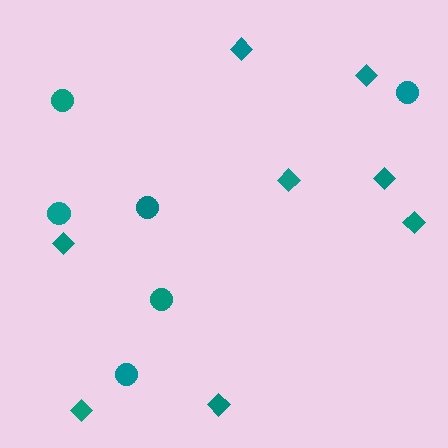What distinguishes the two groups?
There are 2 groups: one group of circles (6) and one group of diamonds (8).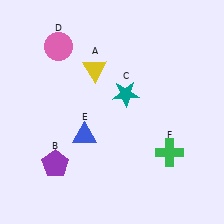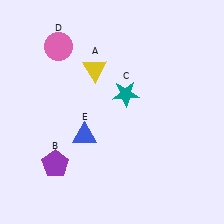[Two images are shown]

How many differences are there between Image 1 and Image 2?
There is 1 difference between the two images.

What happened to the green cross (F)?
The green cross (F) was removed in Image 2. It was in the bottom-right area of Image 1.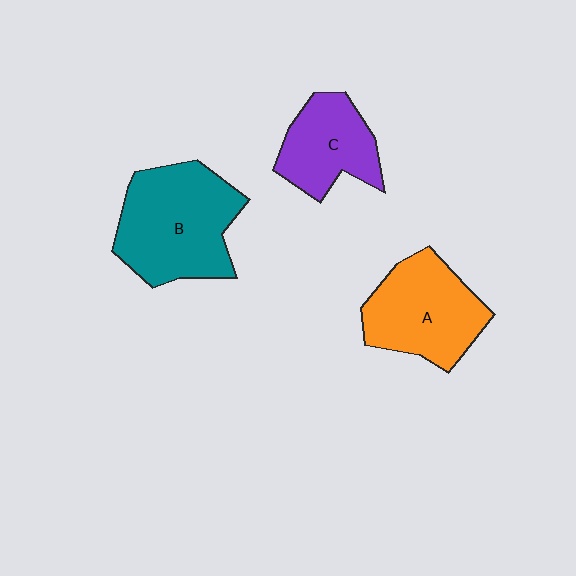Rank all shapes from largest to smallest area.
From largest to smallest: B (teal), A (orange), C (purple).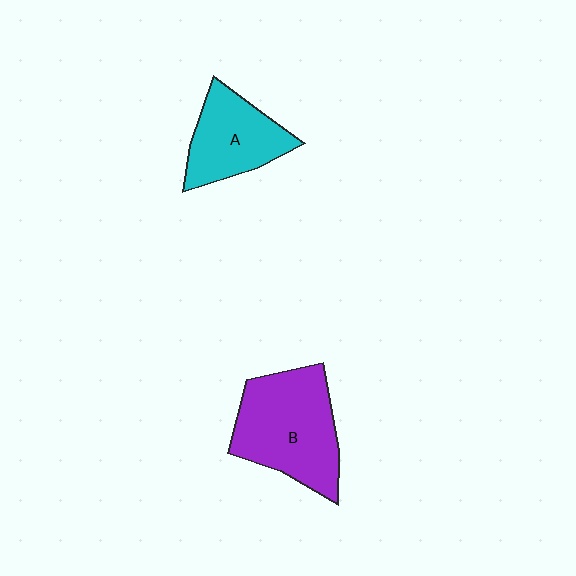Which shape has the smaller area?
Shape A (cyan).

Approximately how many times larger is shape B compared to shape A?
Approximately 1.5 times.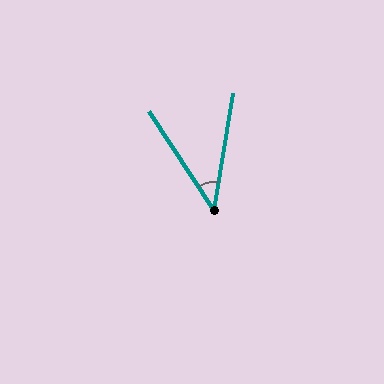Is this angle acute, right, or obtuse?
It is acute.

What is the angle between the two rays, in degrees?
Approximately 42 degrees.